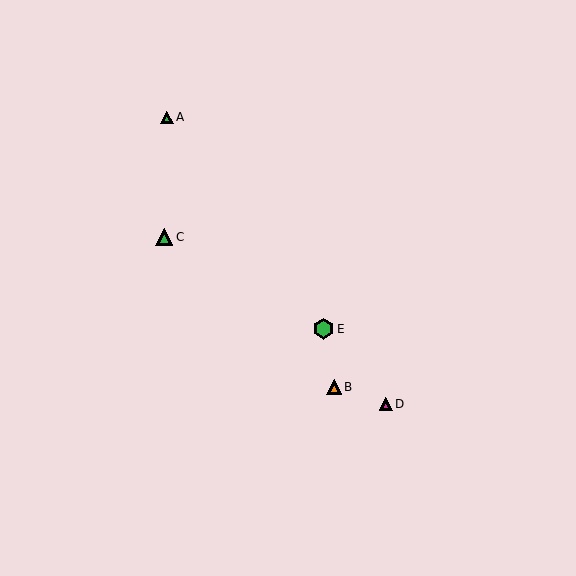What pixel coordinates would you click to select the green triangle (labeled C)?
Click at (164, 237) to select the green triangle C.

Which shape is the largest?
The green hexagon (labeled E) is the largest.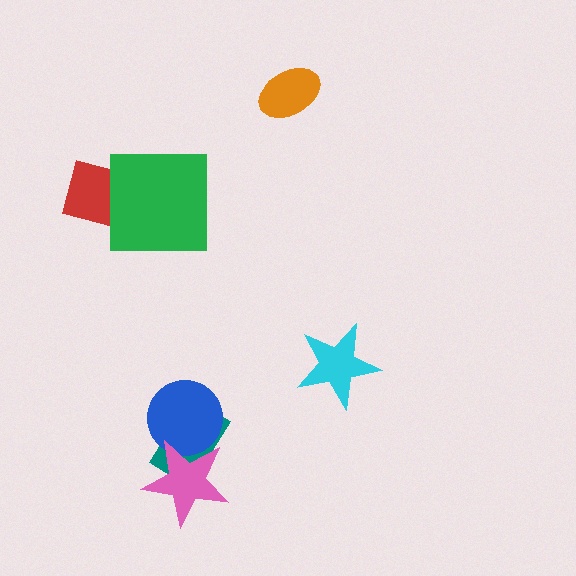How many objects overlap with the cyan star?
0 objects overlap with the cyan star.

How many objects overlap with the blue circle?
2 objects overlap with the blue circle.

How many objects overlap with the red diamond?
1 object overlaps with the red diamond.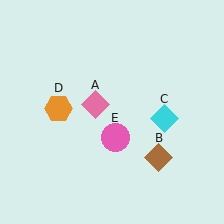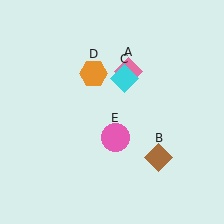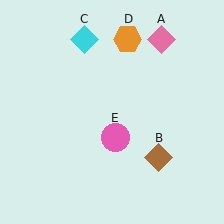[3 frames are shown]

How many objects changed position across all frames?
3 objects changed position: pink diamond (object A), cyan diamond (object C), orange hexagon (object D).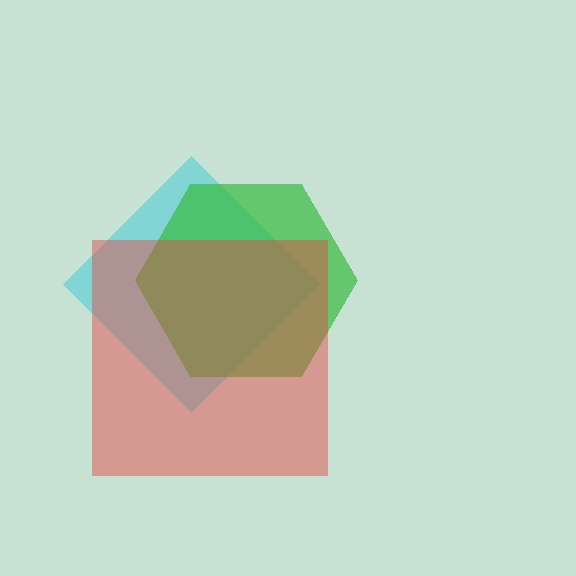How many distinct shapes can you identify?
There are 3 distinct shapes: a cyan diamond, a green hexagon, a red square.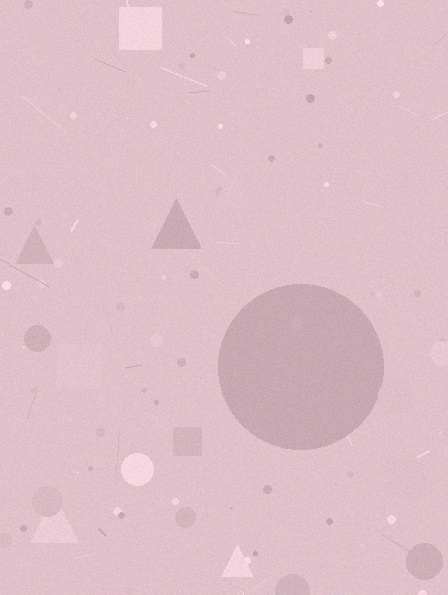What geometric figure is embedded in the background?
A circle is embedded in the background.